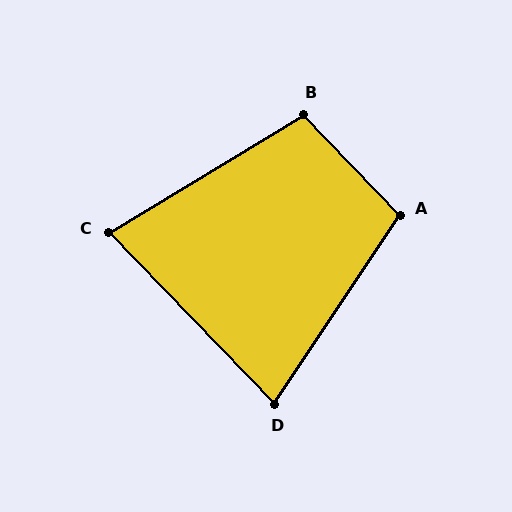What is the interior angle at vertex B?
Approximately 102 degrees (obtuse).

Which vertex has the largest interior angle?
A, at approximately 103 degrees.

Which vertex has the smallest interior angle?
C, at approximately 77 degrees.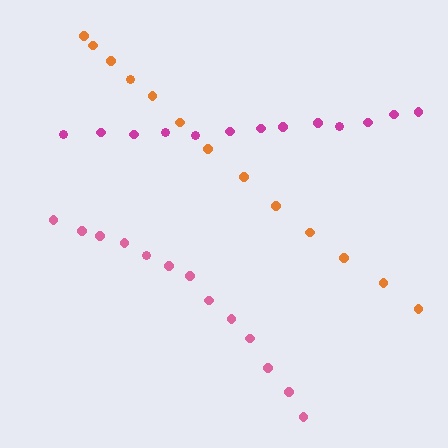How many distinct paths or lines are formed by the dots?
There are 3 distinct paths.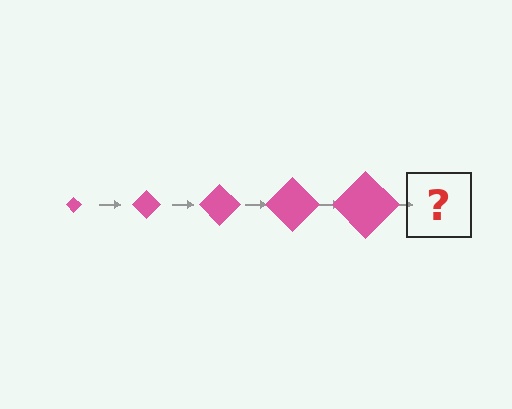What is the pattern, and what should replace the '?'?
The pattern is that the diamond gets progressively larger each step. The '?' should be a pink diamond, larger than the previous one.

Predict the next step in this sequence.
The next step is a pink diamond, larger than the previous one.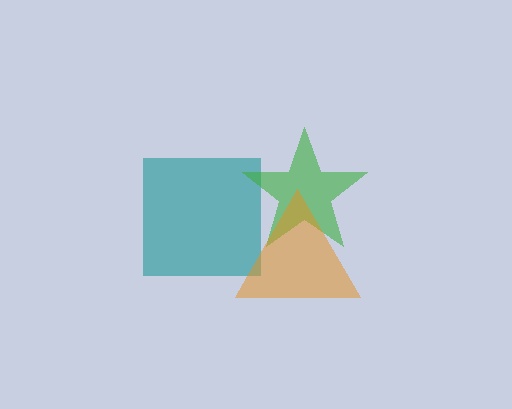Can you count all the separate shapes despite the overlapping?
Yes, there are 3 separate shapes.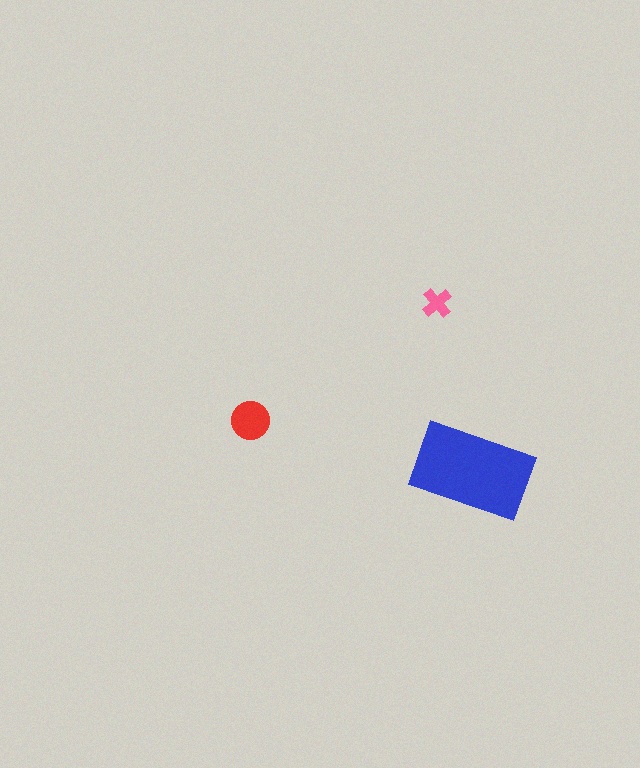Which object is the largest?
The blue rectangle.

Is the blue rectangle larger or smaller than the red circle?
Larger.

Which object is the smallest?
The pink cross.